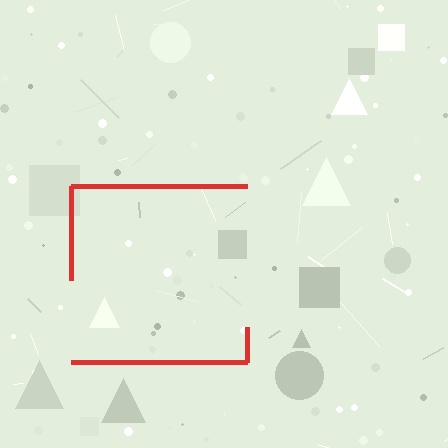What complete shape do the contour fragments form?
The contour fragments form a square.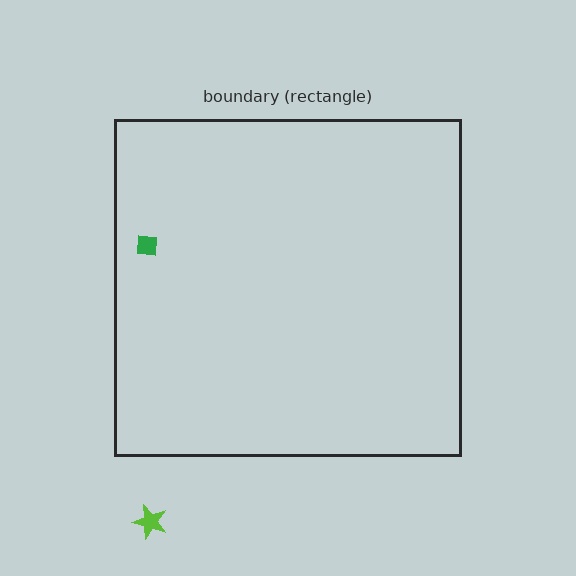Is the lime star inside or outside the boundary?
Outside.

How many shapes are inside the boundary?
1 inside, 1 outside.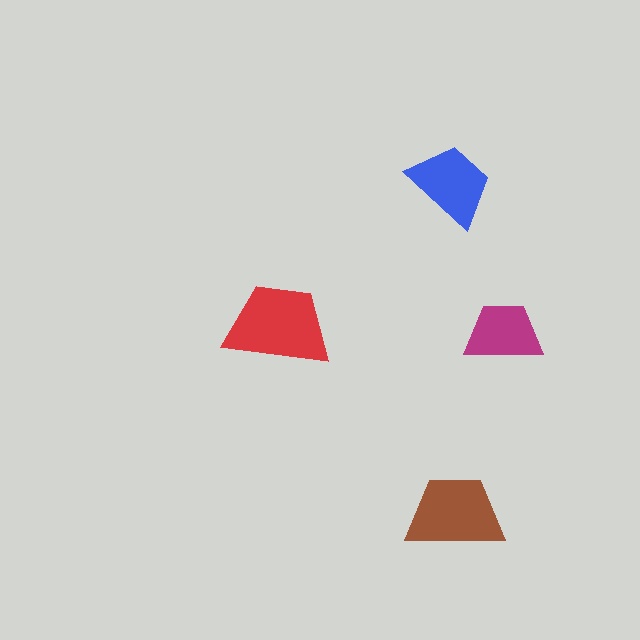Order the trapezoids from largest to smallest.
the red one, the brown one, the blue one, the magenta one.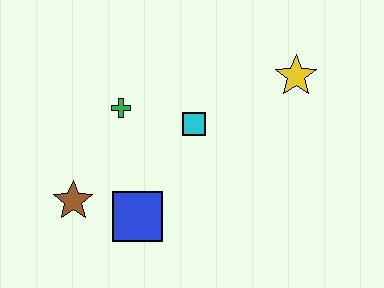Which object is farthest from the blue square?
The yellow star is farthest from the blue square.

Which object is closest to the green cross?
The cyan square is closest to the green cross.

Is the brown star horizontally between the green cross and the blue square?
No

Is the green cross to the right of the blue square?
No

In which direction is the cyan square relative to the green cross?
The cyan square is to the right of the green cross.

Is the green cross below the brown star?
No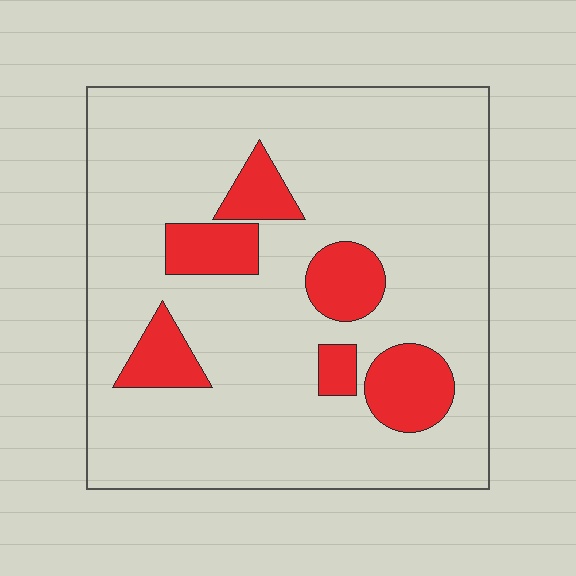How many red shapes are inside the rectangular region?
6.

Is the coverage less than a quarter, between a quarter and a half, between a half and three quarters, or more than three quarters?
Less than a quarter.